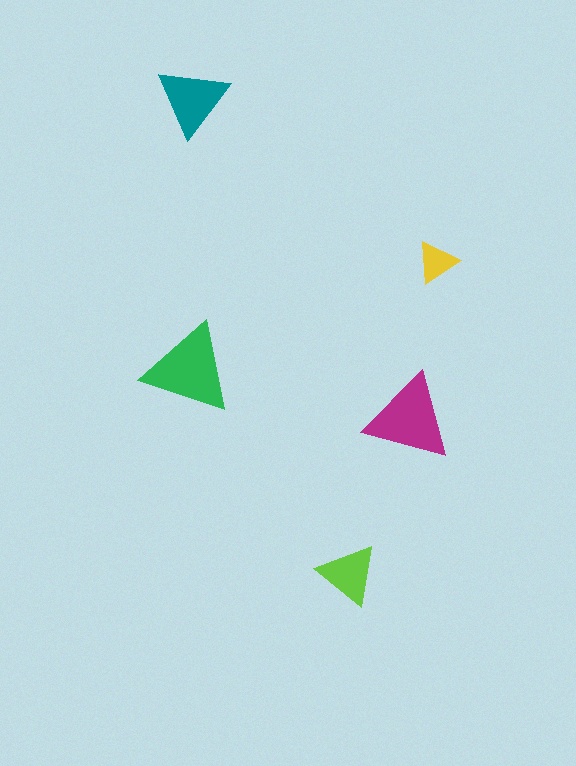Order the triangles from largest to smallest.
the green one, the magenta one, the teal one, the lime one, the yellow one.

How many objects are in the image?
There are 5 objects in the image.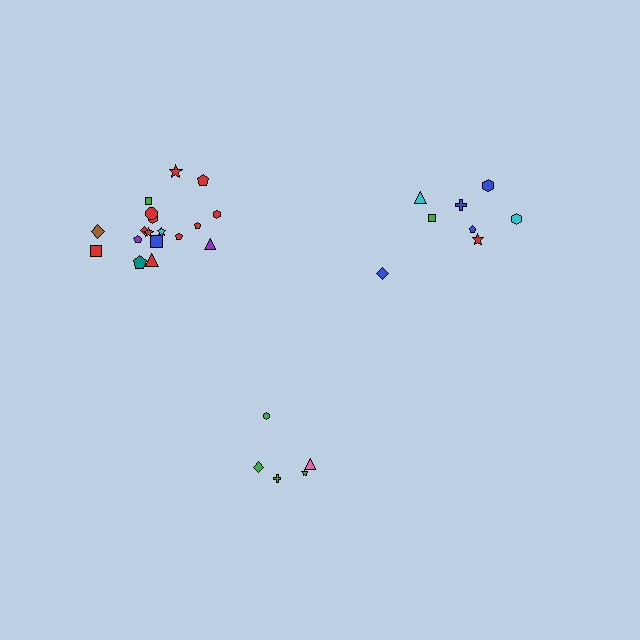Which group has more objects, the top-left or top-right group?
The top-left group.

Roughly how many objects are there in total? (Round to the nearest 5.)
Roughly 30 objects in total.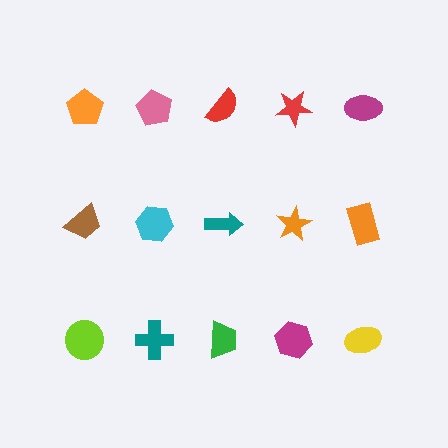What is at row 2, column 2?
A cyan hexagon.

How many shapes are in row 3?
5 shapes.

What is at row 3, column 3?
A green trapezoid.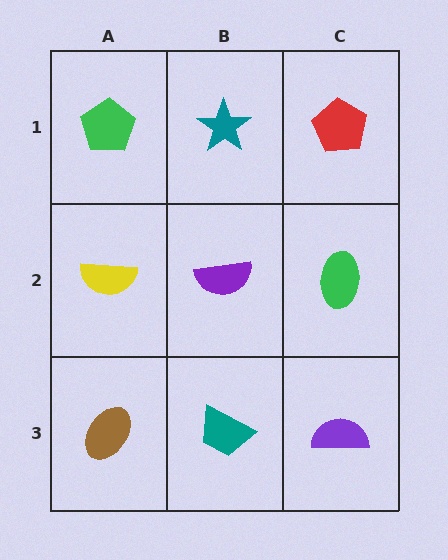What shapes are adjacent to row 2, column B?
A teal star (row 1, column B), a teal trapezoid (row 3, column B), a yellow semicircle (row 2, column A), a green ellipse (row 2, column C).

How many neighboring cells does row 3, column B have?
3.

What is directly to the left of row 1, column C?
A teal star.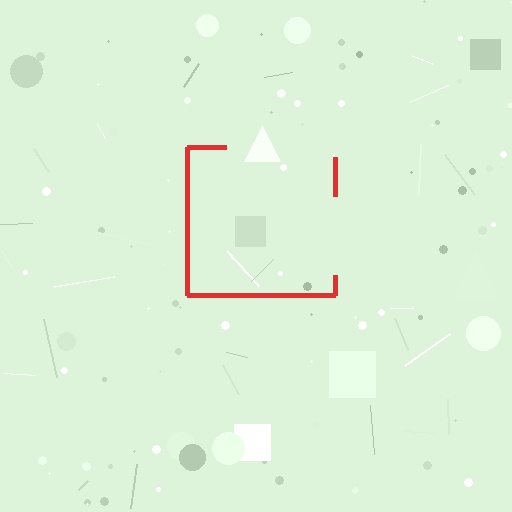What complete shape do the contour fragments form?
The contour fragments form a square.